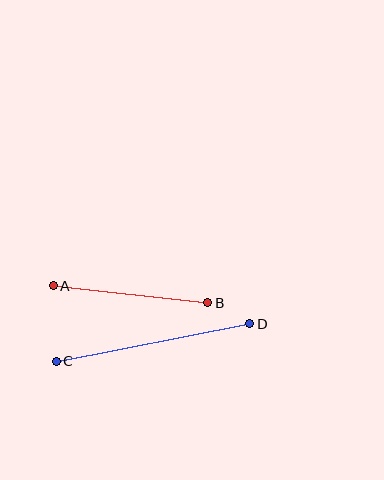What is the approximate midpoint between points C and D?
The midpoint is at approximately (153, 343) pixels.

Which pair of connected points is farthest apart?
Points C and D are farthest apart.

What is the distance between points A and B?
The distance is approximately 156 pixels.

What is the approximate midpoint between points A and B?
The midpoint is at approximately (130, 294) pixels.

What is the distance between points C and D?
The distance is approximately 197 pixels.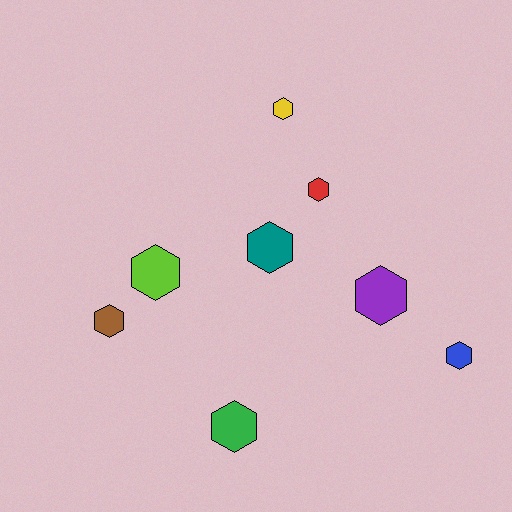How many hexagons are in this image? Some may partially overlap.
There are 8 hexagons.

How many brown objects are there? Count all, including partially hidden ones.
There is 1 brown object.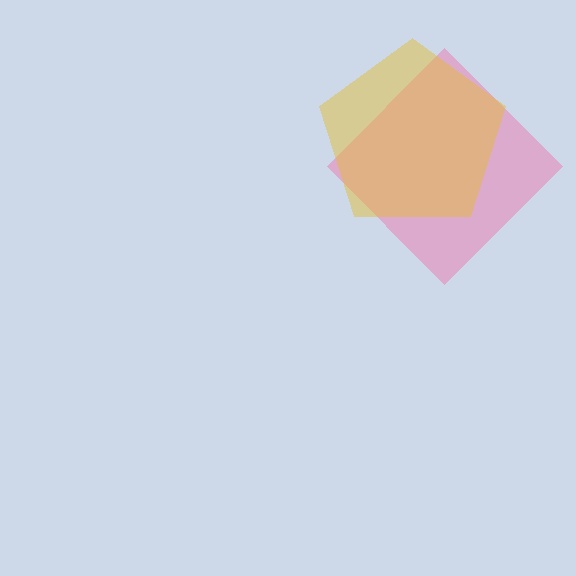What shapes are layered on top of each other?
The layered shapes are: a pink diamond, a yellow pentagon.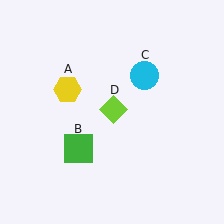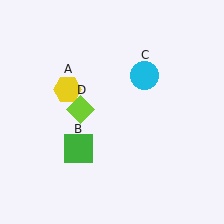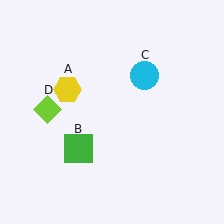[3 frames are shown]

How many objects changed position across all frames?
1 object changed position: lime diamond (object D).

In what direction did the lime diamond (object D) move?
The lime diamond (object D) moved left.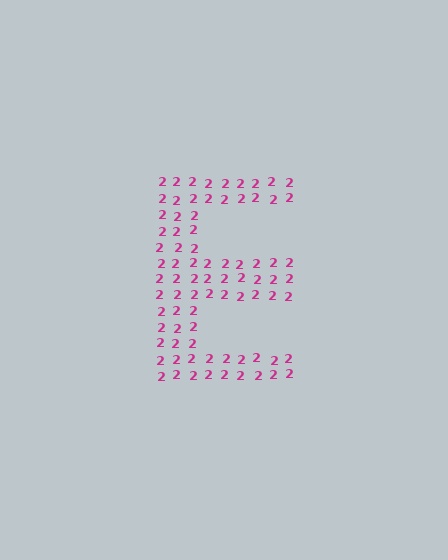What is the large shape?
The large shape is the letter E.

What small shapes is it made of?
It is made of small digit 2's.